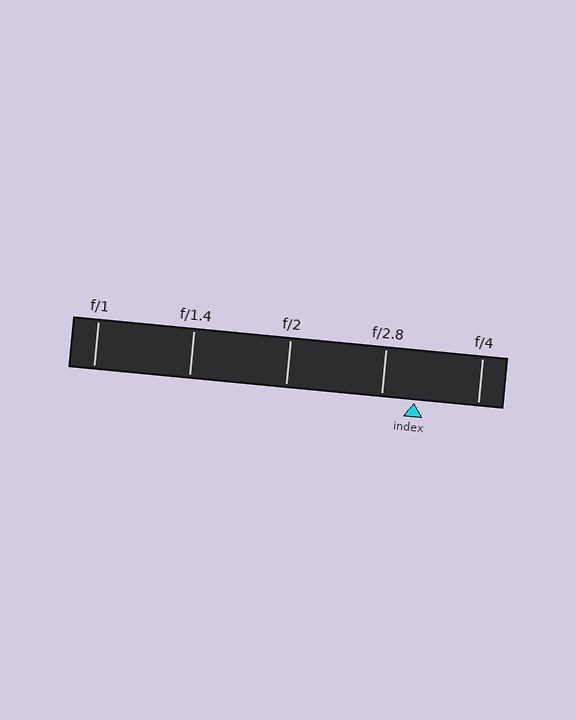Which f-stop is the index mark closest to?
The index mark is closest to f/2.8.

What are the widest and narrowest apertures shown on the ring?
The widest aperture shown is f/1 and the narrowest is f/4.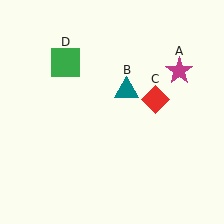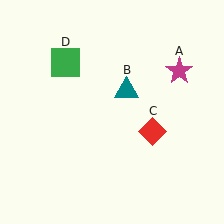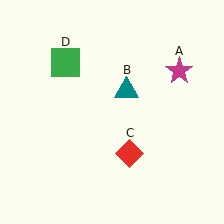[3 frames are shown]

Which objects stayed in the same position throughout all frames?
Magenta star (object A) and teal triangle (object B) and green square (object D) remained stationary.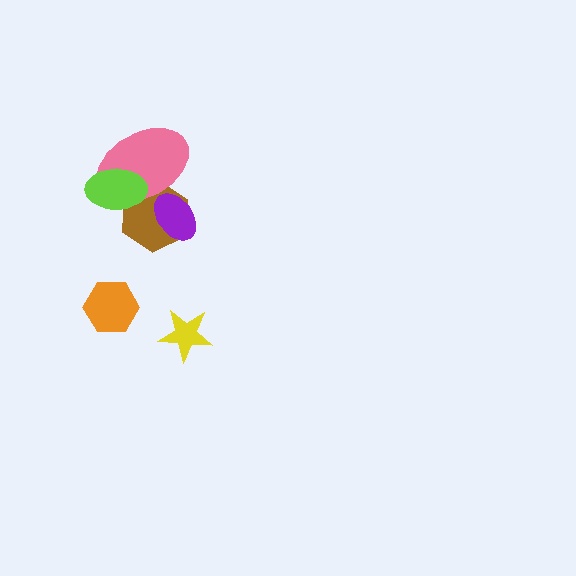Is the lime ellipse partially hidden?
No, no other shape covers it.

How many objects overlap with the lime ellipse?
2 objects overlap with the lime ellipse.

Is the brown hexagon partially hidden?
Yes, it is partially covered by another shape.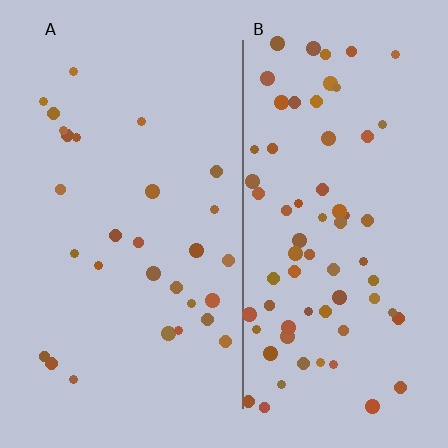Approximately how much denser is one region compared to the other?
Approximately 2.4× — region B over region A.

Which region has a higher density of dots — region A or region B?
B (the right).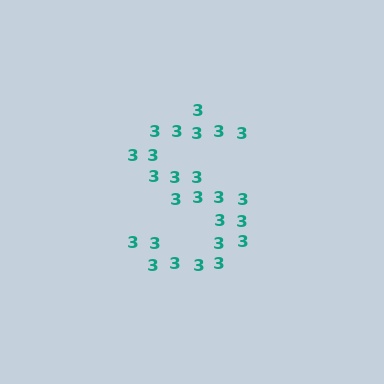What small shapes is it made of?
It is made of small digit 3's.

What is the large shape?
The large shape is the letter S.